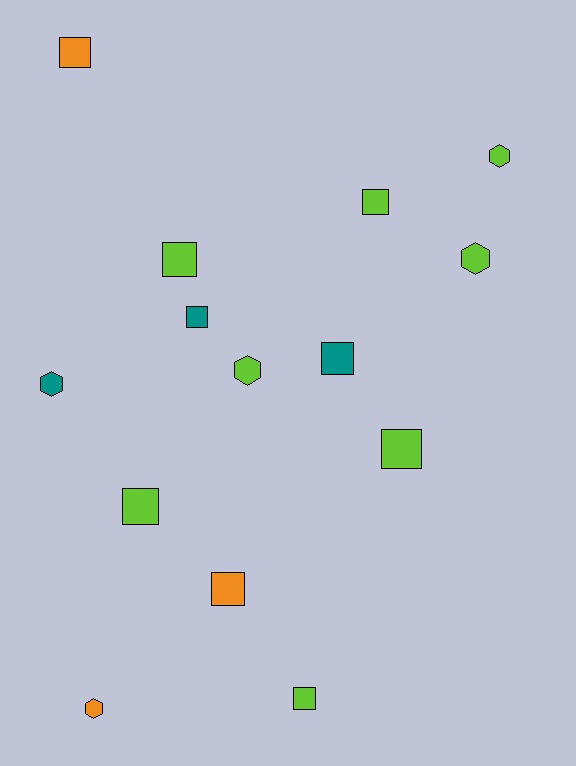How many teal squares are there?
There are 2 teal squares.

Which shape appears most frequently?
Square, with 9 objects.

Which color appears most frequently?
Lime, with 8 objects.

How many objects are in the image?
There are 14 objects.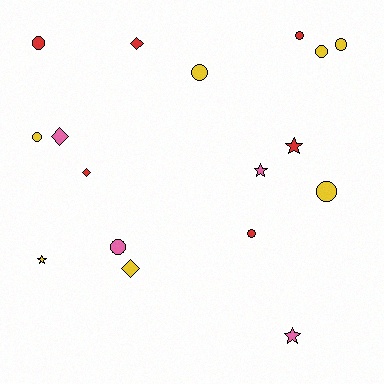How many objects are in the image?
There are 17 objects.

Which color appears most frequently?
Yellow, with 7 objects.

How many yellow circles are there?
There are 5 yellow circles.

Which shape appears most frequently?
Circle, with 9 objects.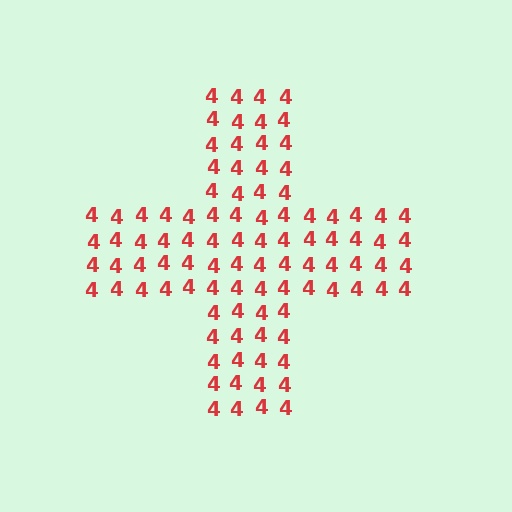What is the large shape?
The large shape is a cross.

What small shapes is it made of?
It is made of small digit 4's.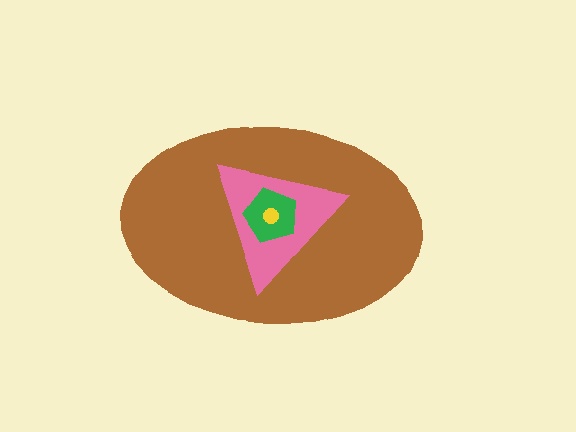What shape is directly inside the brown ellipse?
The pink triangle.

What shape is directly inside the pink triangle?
The green pentagon.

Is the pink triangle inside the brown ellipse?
Yes.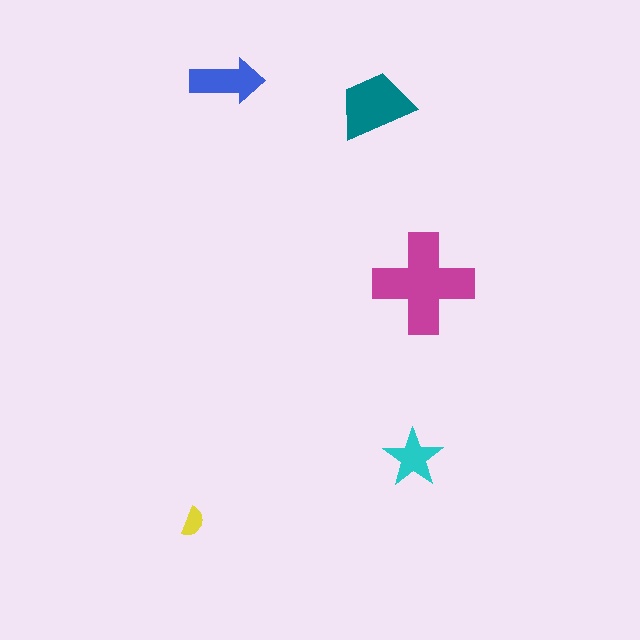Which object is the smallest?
The yellow semicircle.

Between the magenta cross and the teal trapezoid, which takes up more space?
The magenta cross.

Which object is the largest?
The magenta cross.